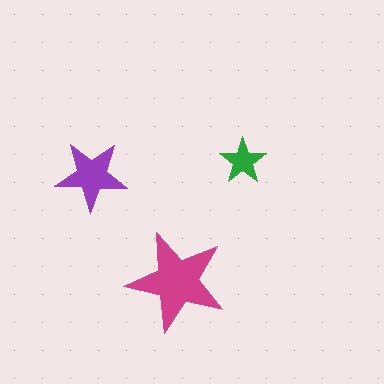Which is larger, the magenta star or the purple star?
The magenta one.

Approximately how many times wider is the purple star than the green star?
About 1.5 times wider.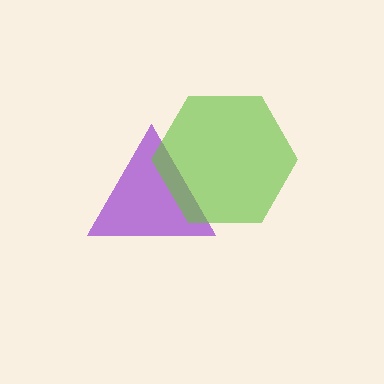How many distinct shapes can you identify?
There are 2 distinct shapes: a purple triangle, a lime hexagon.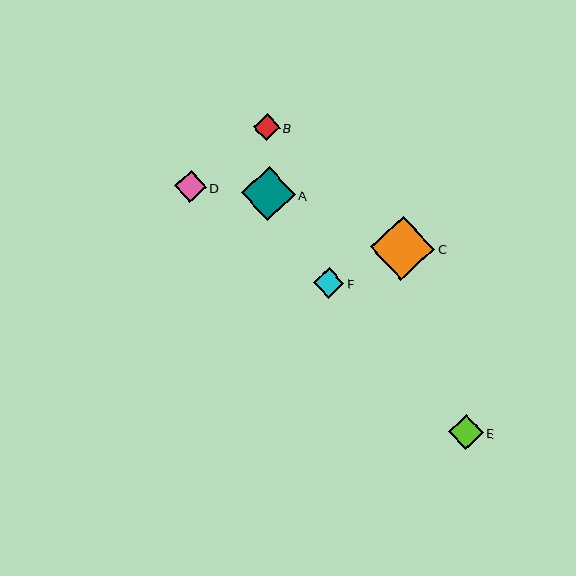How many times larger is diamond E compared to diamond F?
Diamond E is approximately 1.1 times the size of diamond F.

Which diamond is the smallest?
Diamond B is the smallest with a size of approximately 26 pixels.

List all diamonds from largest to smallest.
From largest to smallest: C, A, E, D, F, B.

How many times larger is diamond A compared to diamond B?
Diamond A is approximately 2.0 times the size of diamond B.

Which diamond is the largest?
Diamond C is the largest with a size of approximately 64 pixels.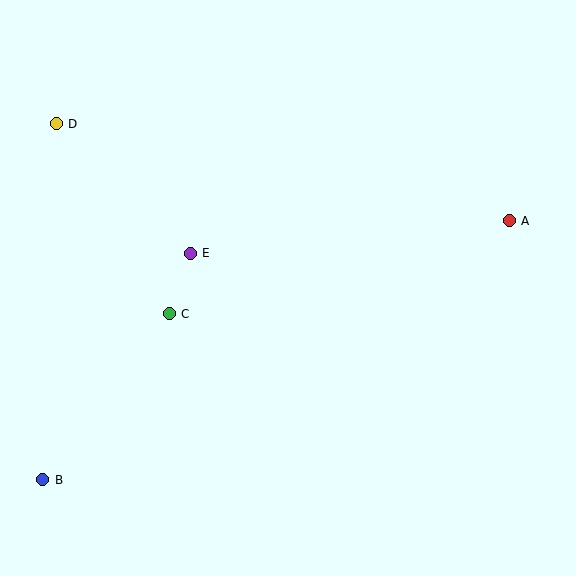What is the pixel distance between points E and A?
The distance between E and A is 321 pixels.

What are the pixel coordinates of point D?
Point D is at (56, 124).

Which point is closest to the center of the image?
Point E at (190, 253) is closest to the center.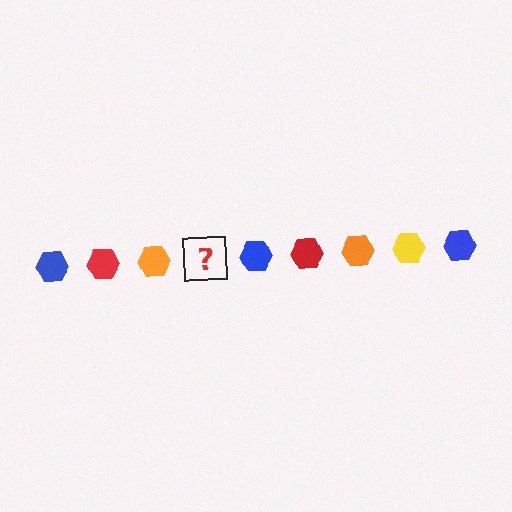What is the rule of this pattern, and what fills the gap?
The rule is that the pattern cycles through blue, red, orange, yellow hexagons. The gap should be filled with a yellow hexagon.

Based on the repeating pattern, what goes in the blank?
The blank should be a yellow hexagon.